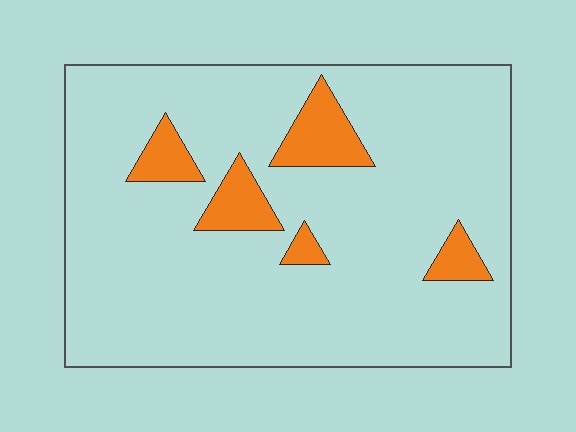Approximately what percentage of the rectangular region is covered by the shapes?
Approximately 10%.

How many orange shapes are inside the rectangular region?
5.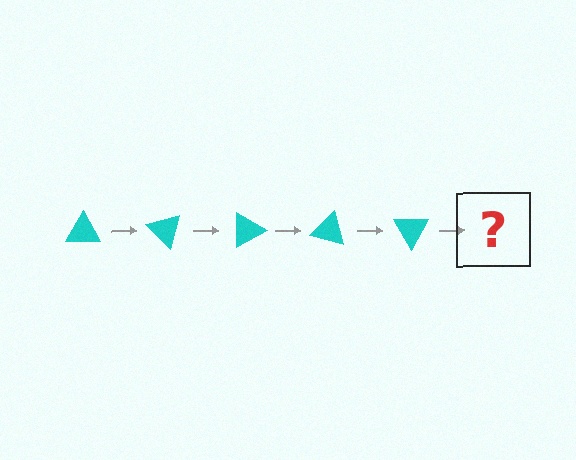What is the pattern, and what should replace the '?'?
The pattern is that the triangle rotates 45 degrees each step. The '?' should be a cyan triangle rotated 225 degrees.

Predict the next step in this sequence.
The next step is a cyan triangle rotated 225 degrees.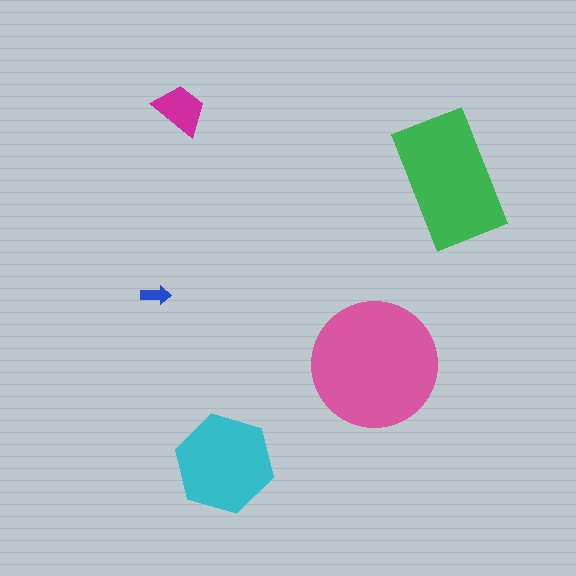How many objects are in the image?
There are 5 objects in the image.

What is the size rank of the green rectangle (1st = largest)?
2nd.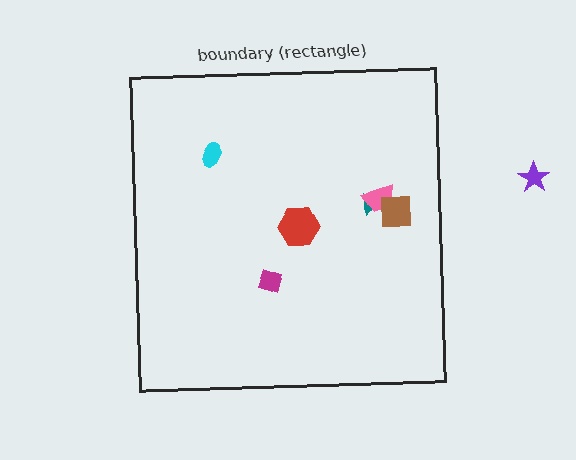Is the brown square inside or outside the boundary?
Inside.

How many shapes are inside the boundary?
6 inside, 1 outside.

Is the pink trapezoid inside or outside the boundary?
Inside.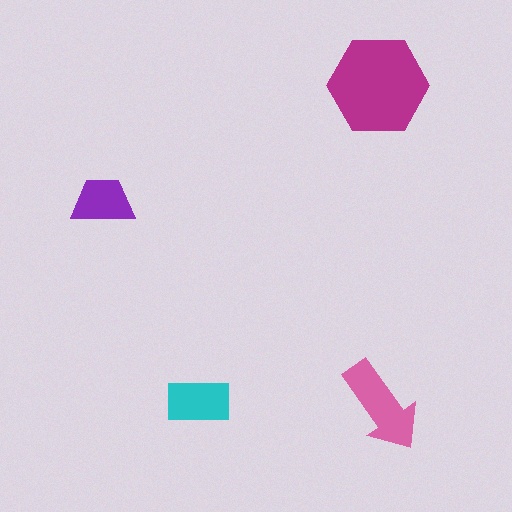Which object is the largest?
The magenta hexagon.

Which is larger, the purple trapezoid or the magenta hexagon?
The magenta hexagon.